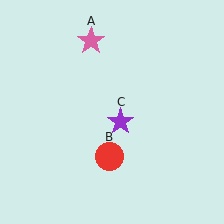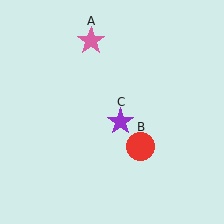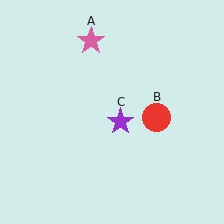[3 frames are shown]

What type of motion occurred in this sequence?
The red circle (object B) rotated counterclockwise around the center of the scene.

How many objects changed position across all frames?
1 object changed position: red circle (object B).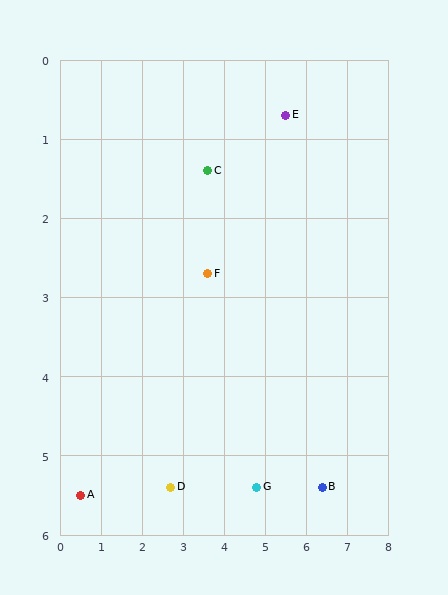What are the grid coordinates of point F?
Point F is at approximately (3.6, 2.7).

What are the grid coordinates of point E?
Point E is at approximately (5.5, 0.7).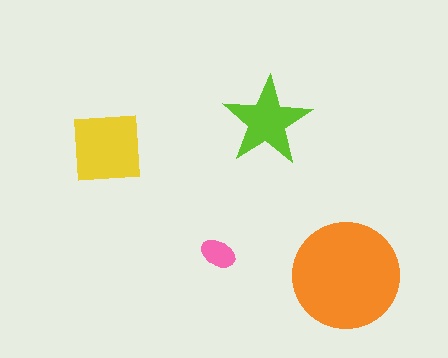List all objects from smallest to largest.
The pink ellipse, the lime star, the yellow square, the orange circle.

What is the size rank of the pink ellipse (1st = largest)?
4th.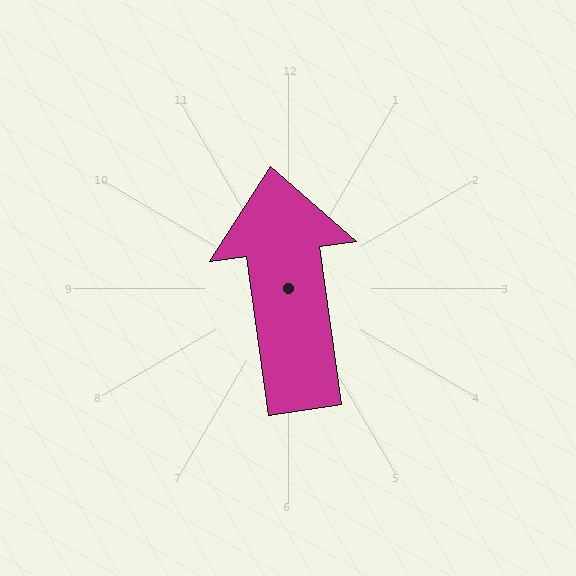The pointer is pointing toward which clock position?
Roughly 12 o'clock.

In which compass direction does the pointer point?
North.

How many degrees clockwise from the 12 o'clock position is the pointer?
Approximately 352 degrees.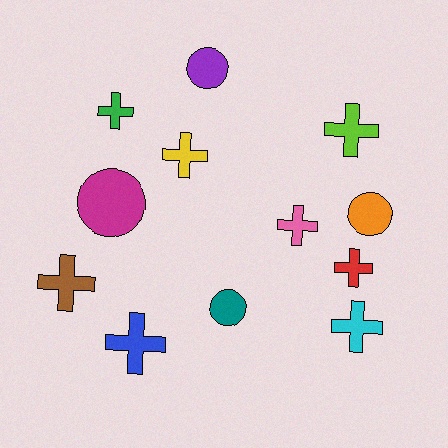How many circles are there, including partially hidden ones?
There are 4 circles.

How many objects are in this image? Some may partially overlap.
There are 12 objects.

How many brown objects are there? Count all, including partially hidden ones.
There is 1 brown object.